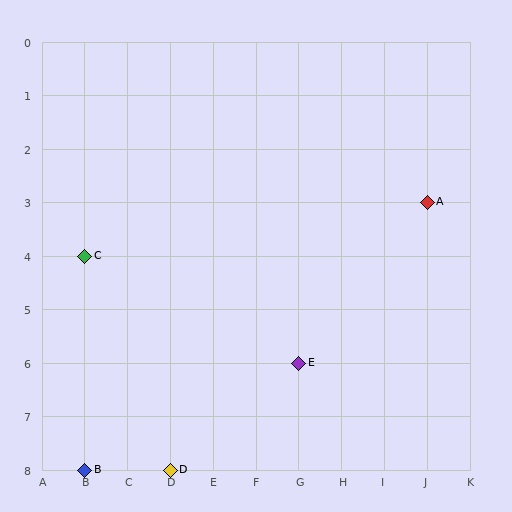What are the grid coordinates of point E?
Point E is at grid coordinates (G, 6).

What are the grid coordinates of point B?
Point B is at grid coordinates (B, 8).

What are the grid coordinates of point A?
Point A is at grid coordinates (J, 3).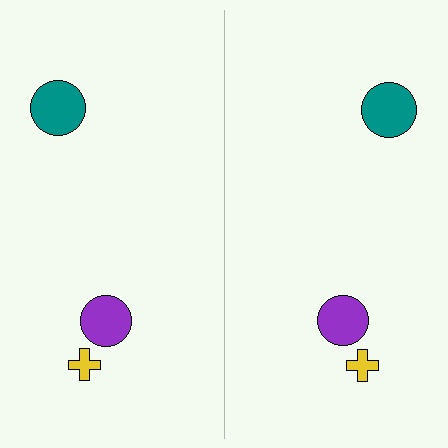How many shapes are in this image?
There are 6 shapes in this image.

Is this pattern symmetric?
Yes, this pattern has bilateral (reflection) symmetry.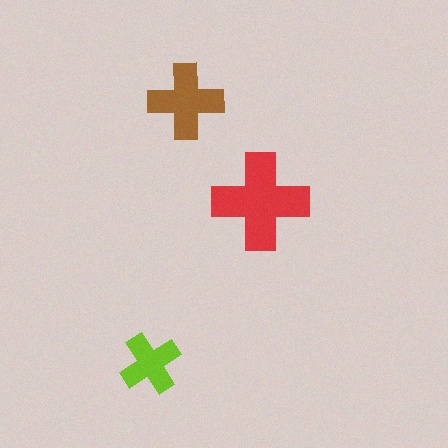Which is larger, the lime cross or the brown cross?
The brown one.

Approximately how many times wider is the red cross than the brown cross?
About 1.5 times wider.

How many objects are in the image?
There are 3 objects in the image.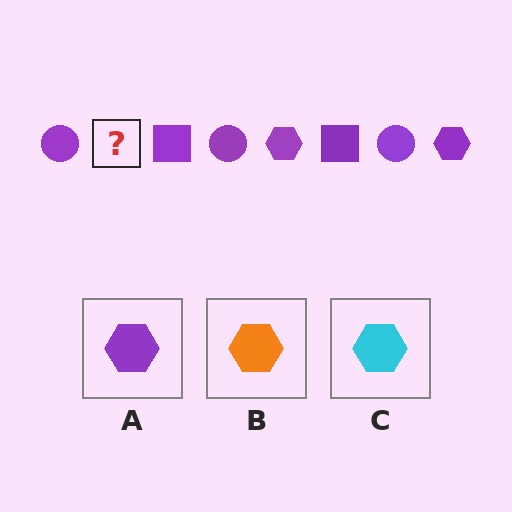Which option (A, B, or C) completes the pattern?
A.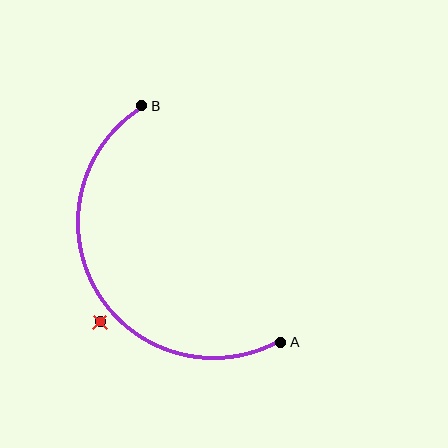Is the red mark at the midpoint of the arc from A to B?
No — the red mark does not lie on the arc at all. It sits slightly outside the curve.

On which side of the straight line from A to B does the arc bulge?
The arc bulges to the left of the straight line connecting A and B.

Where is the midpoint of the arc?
The arc midpoint is the point on the curve farthest from the straight line joining A and B. It sits to the left of that line.